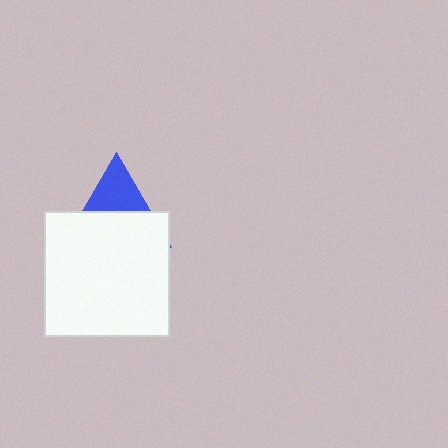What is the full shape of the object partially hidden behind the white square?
The partially hidden object is a blue triangle.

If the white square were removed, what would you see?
You would see the complete blue triangle.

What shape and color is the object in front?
The object in front is a white square.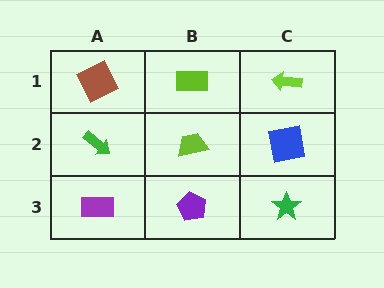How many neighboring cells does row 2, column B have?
4.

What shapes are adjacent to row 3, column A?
A green arrow (row 2, column A), a purple pentagon (row 3, column B).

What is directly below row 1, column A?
A green arrow.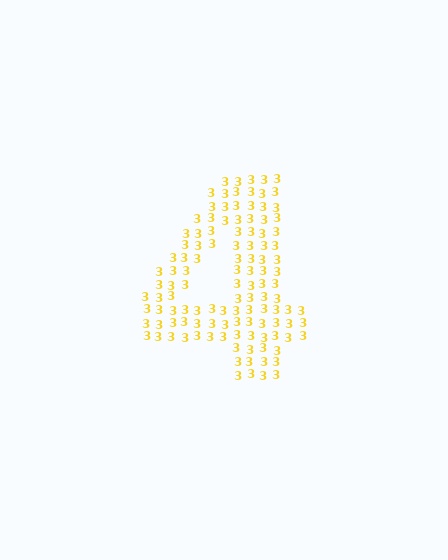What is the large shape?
The large shape is the digit 4.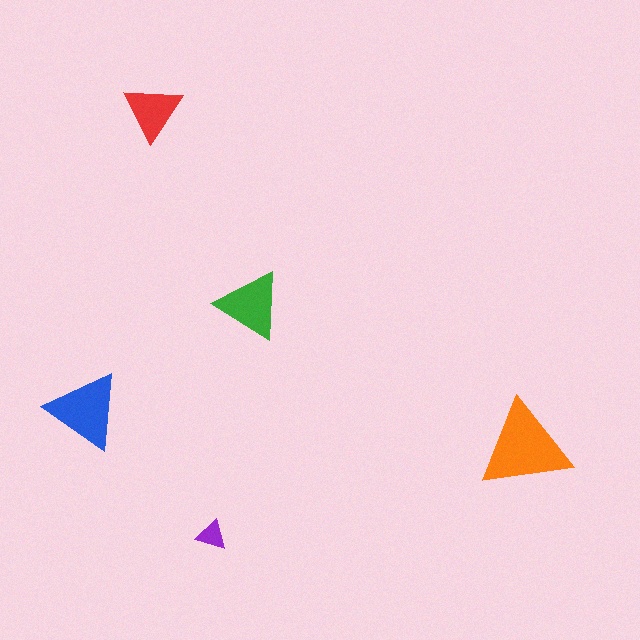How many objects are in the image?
There are 5 objects in the image.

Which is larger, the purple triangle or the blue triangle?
The blue one.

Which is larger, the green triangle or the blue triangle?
The blue one.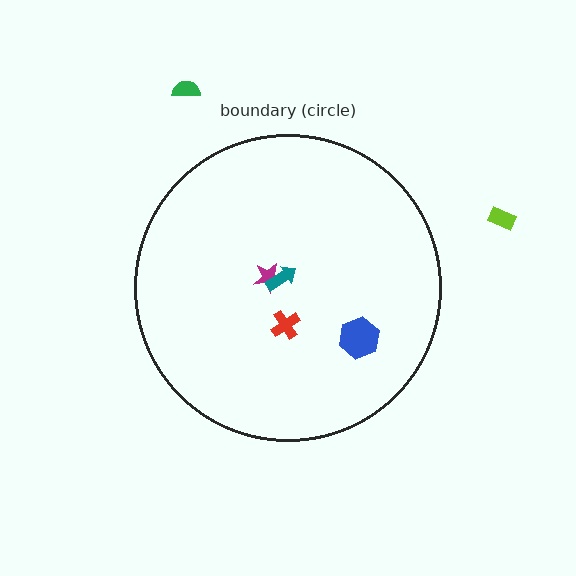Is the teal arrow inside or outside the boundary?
Inside.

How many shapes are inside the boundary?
4 inside, 2 outside.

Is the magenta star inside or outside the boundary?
Inside.